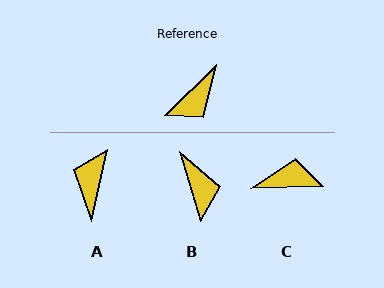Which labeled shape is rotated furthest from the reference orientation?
A, about 147 degrees away.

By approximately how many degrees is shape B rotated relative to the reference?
Approximately 62 degrees counter-clockwise.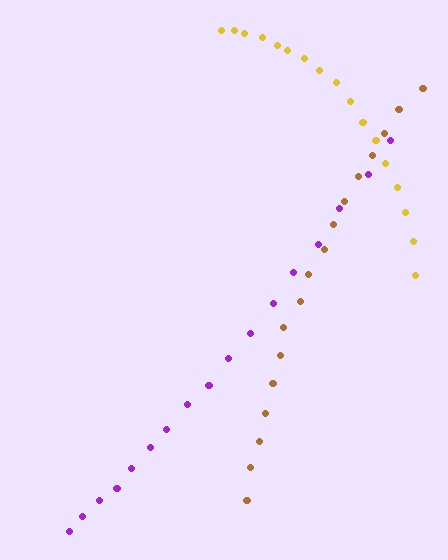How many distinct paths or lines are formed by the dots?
There are 3 distinct paths.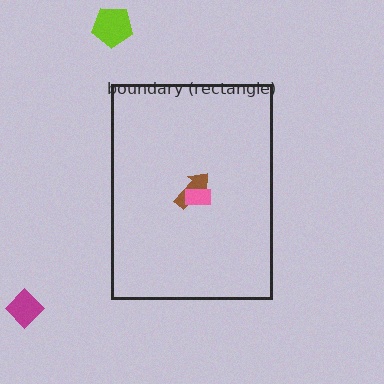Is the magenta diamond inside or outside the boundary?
Outside.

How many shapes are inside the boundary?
2 inside, 2 outside.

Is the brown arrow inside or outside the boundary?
Inside.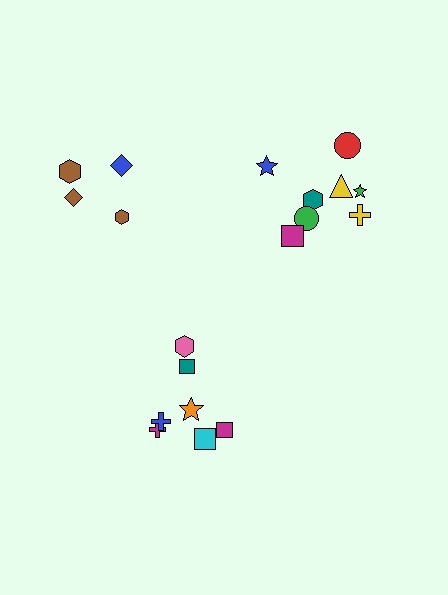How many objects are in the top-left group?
There are 4 objects.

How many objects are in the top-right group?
There are 8 objects.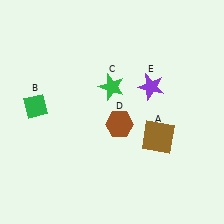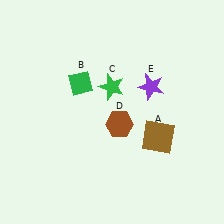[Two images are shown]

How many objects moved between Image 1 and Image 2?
1 object moved between the two images.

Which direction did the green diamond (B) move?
The green diamond (B) moved right.